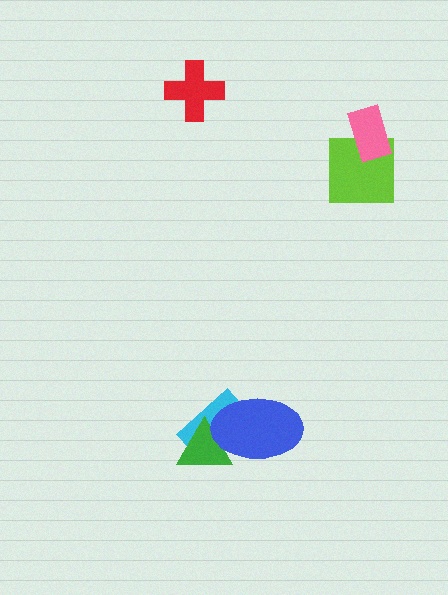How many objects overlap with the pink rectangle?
1 object overlaps with the pink rectangle.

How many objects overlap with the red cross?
0 objects overlap with the red cross.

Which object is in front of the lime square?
The pink rectangle is in front of the lime square.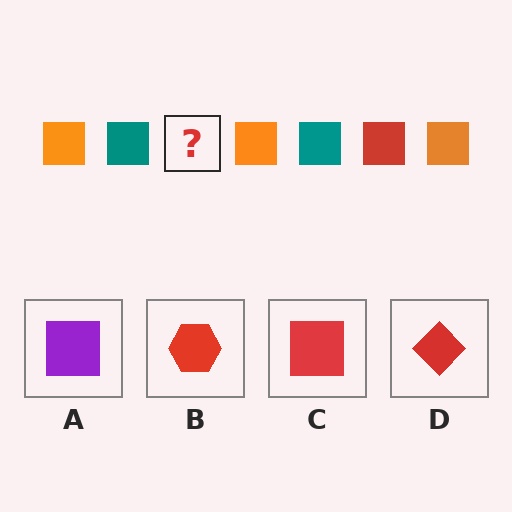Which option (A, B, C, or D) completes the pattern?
C.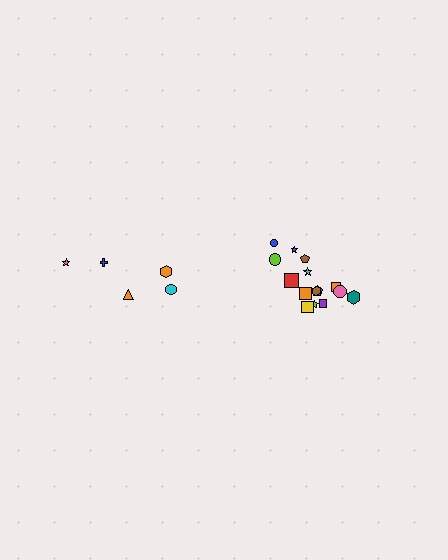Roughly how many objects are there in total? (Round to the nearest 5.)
Roughly 20 objects in total.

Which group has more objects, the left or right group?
The right group.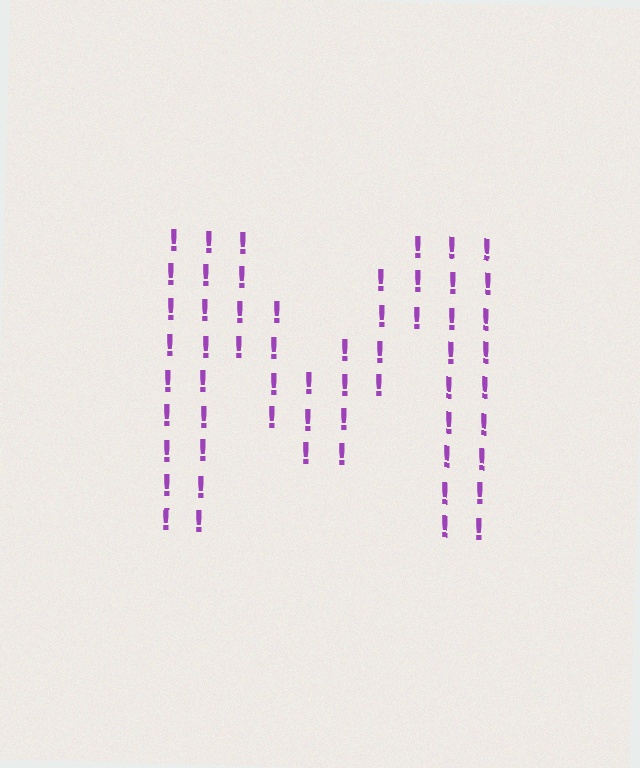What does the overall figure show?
The overall figure shows the letter M.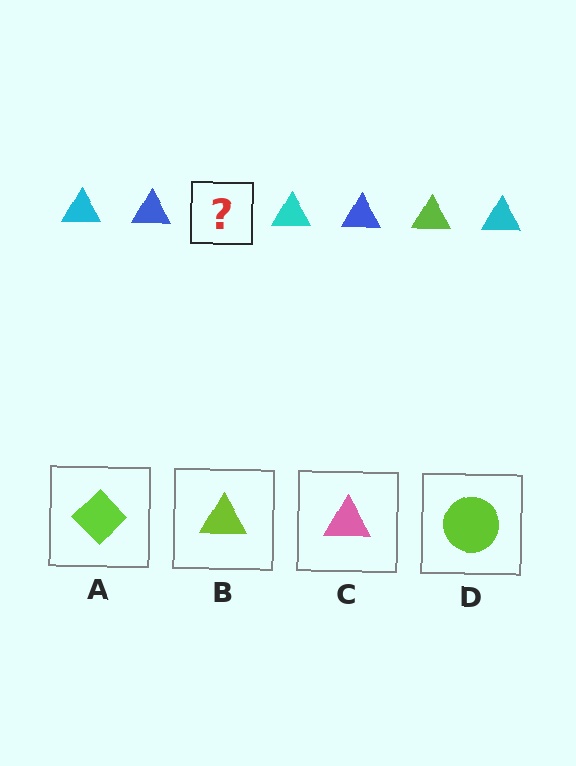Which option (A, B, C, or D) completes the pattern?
B.